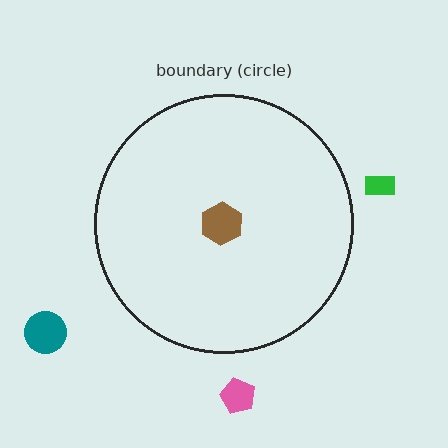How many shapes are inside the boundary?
1 inside, 3 outside.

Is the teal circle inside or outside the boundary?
Outside.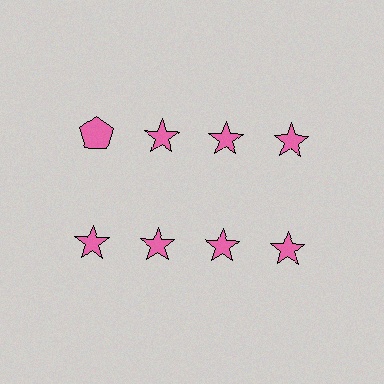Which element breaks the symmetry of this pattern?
The pink pentagon in the top row, leftmost column breaks the symmetry. All other shapes are pink stars.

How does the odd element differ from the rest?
It has a different shape: pentagon instead of star.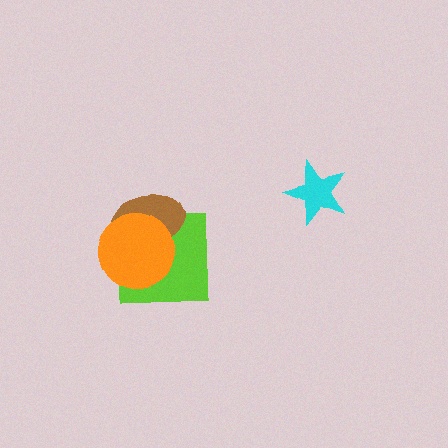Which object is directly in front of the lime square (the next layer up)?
The brown ellipse is directly in front of the lime square.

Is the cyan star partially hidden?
No, no other shape covers it.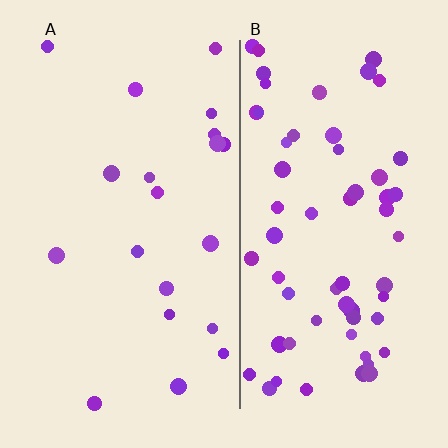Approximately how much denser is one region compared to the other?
Approximately 3.1× — region B over region A.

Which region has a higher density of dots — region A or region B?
B (the right).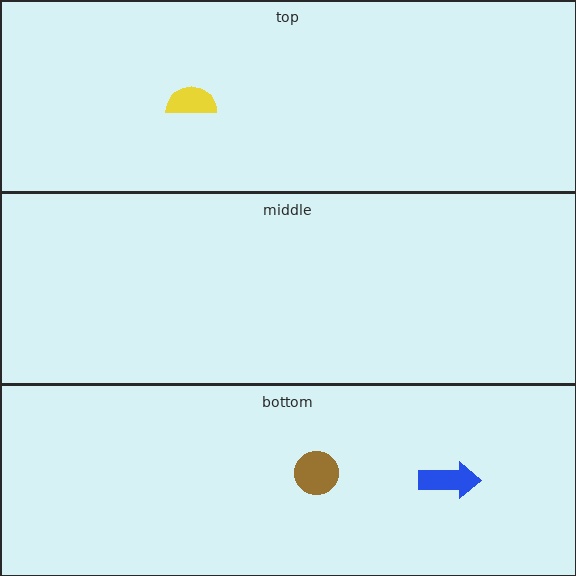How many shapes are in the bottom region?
2.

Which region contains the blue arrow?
The bottom region.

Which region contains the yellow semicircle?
The top region.